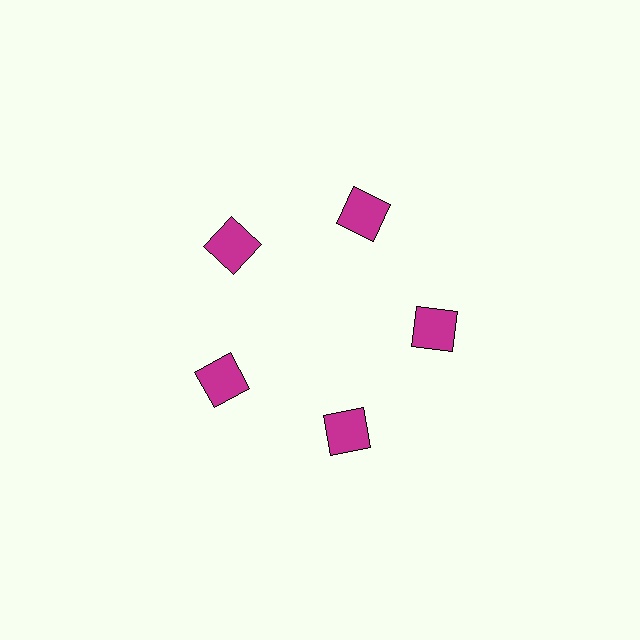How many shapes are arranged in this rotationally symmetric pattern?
There are 5 shapes, arranged in 5 groups of 1.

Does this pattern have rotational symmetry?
Yes, this pattern has 5-fold rotational symmetry. It looks the same after rotating 72 degrees around the center.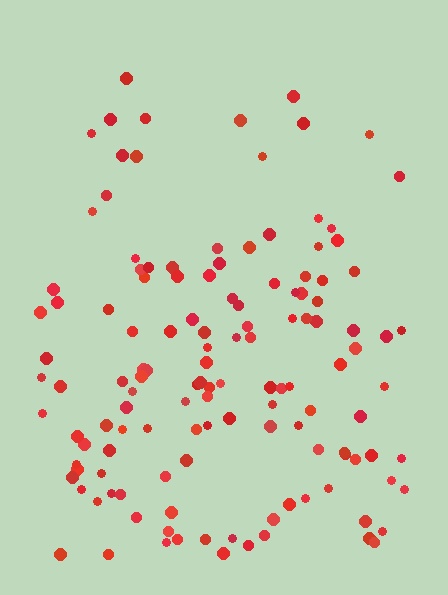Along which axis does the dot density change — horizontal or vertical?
Vertical.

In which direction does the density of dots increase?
From top to bottom, with the bottom side densest.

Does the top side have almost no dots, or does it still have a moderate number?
Still a moderate number, just noticeably fewer than the bottom.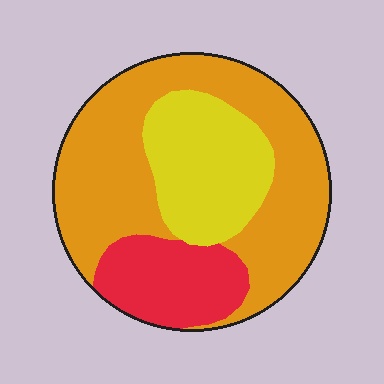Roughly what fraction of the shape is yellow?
Yellow covers roughly 25% of the shape.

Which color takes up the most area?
Orange, at roughly 55%.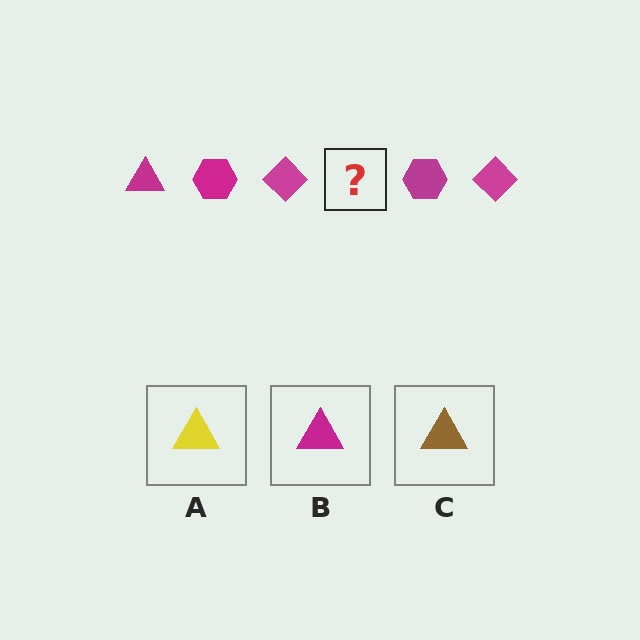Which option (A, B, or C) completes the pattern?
B.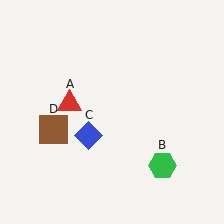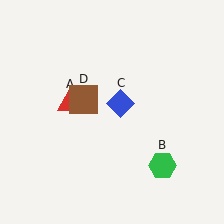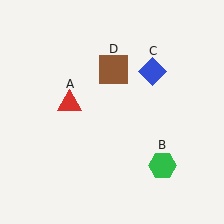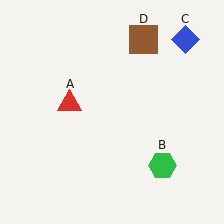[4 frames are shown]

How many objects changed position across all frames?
2 objects changed position: blue diamond (object C), brown square (object D).